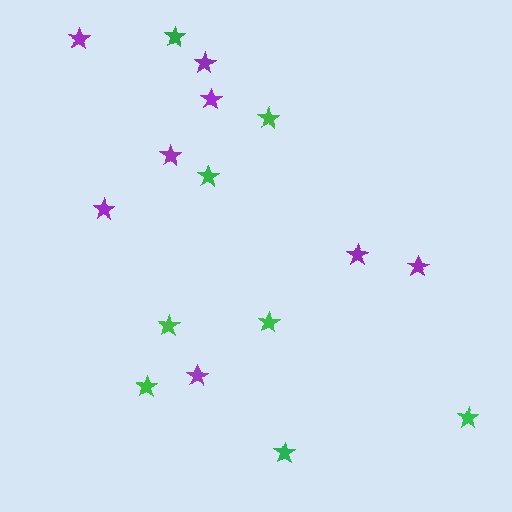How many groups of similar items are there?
There are 2 groups: one group of purple stars (8) and one group of green stars (8).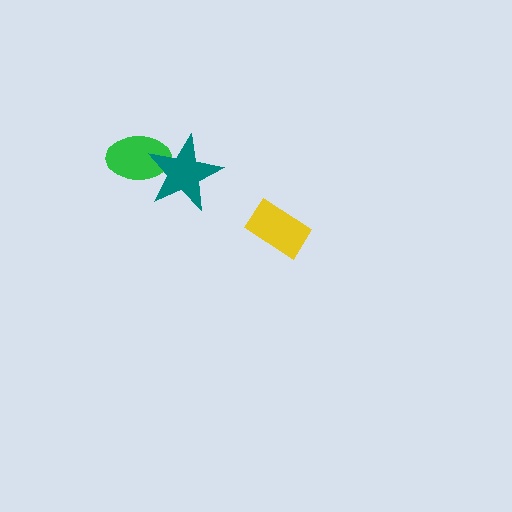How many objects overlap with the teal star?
1 object overlaps with the teal star.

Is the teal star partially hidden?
No, no other shape covers it.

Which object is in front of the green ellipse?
The teal star is in front of the green ellipse.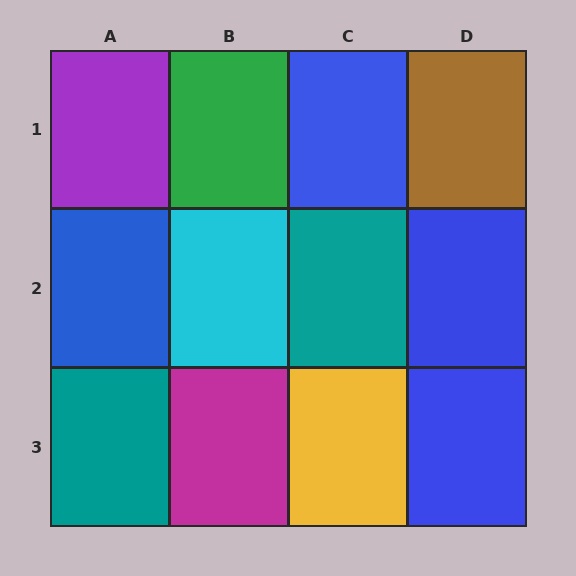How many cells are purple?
1 cell is purple.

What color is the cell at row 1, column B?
Green.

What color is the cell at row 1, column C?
Blue.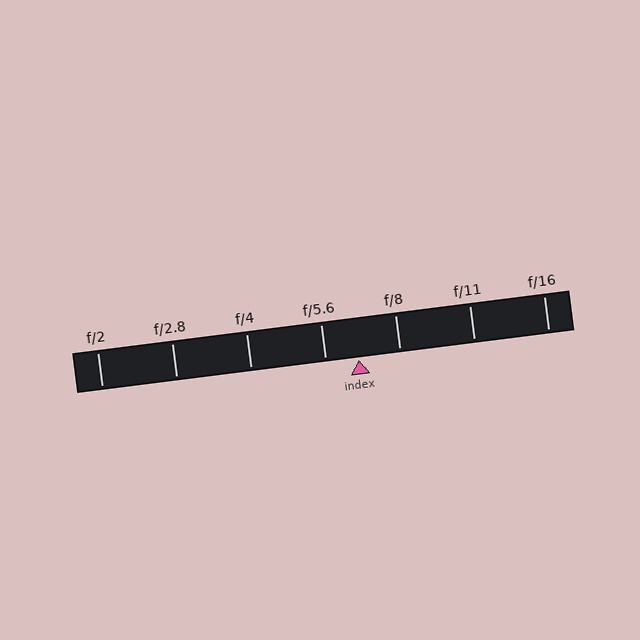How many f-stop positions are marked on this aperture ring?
There are 7 f-stop positions marked.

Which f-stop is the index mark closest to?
The index mark is closest to f/5.6.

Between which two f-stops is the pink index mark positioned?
The index mark is between f/5.6 and f/8.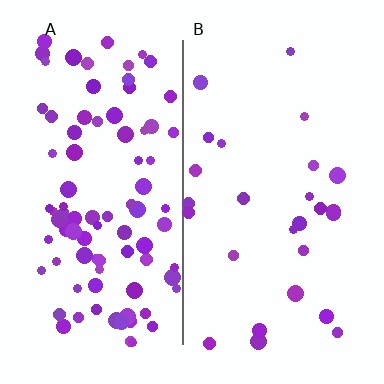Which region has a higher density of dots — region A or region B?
A (the left).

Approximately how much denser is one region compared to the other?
Approximately 3.4× — region A over region B.